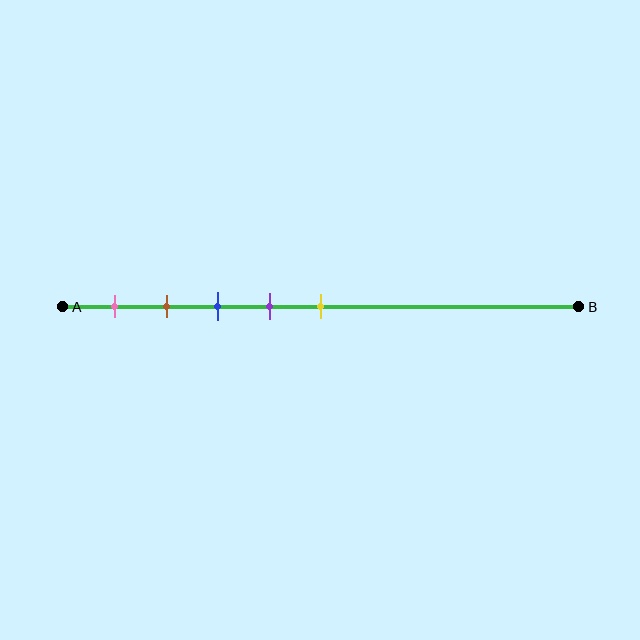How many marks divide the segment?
There are 5 marks dividing the segment.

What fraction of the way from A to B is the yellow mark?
The yellow mark is approximately 50% (0.5) of the way from A to B.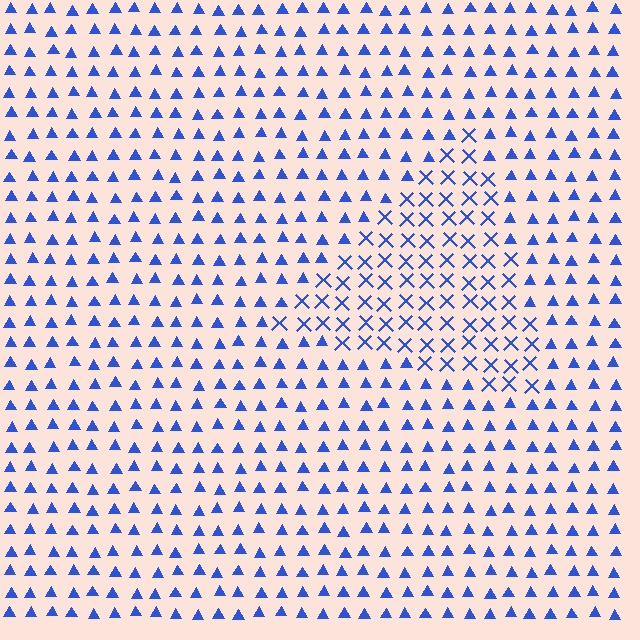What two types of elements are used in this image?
The image uses X marks inside the triangle region and triangles outside it.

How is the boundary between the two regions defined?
The boundary is defined by a change in element shape: X marks inside vs. triangles outside. All elements share the same color and spacing.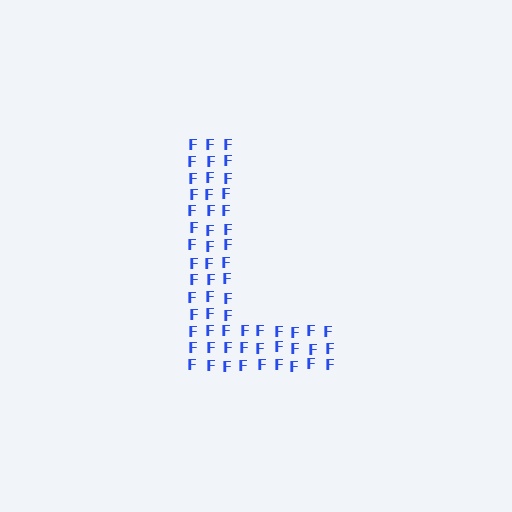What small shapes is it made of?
It is made of small letter F's.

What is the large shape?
The large shape is the letter L.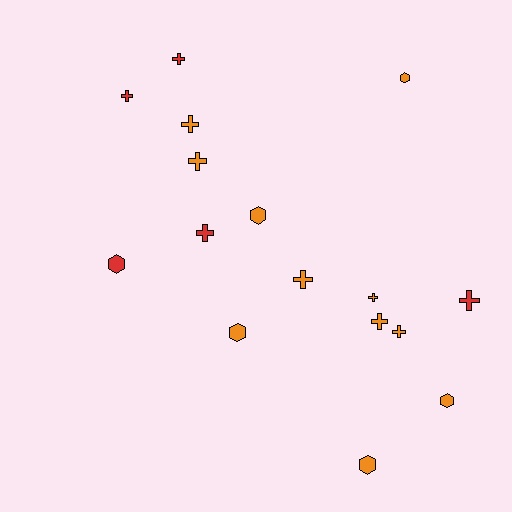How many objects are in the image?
There are 16 objects.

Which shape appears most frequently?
Cross, with 10 objects.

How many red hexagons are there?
There is 1 red hexagon.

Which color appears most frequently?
Orange, with 11 objects.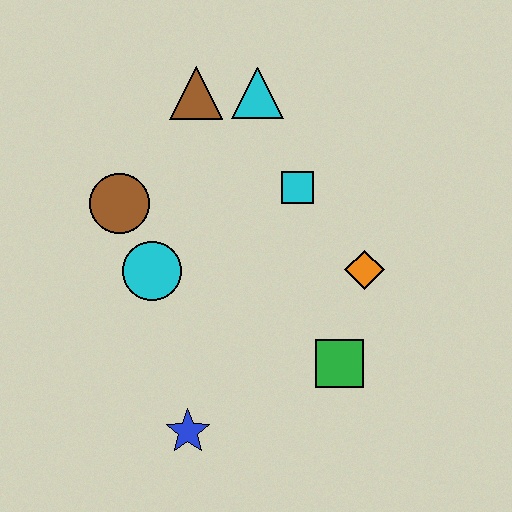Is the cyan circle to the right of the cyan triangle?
No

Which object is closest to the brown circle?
The cyan circle is closest to the brown circle.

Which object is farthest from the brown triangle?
The blue star is farthest from the brown triangle.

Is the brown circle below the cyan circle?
No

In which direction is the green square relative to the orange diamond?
The green square is below the orange diamond.